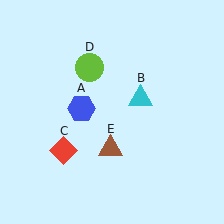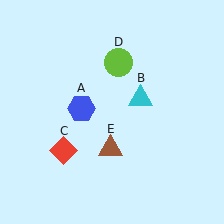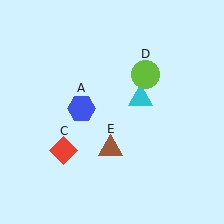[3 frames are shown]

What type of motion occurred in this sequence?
The lime circle (object D) rotated clockwise around the center of the scene.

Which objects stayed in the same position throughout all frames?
Blue hexagon (object A) and cyan triangle (object B) and red diamond (object C) and brown triangle (object E) remained stationary.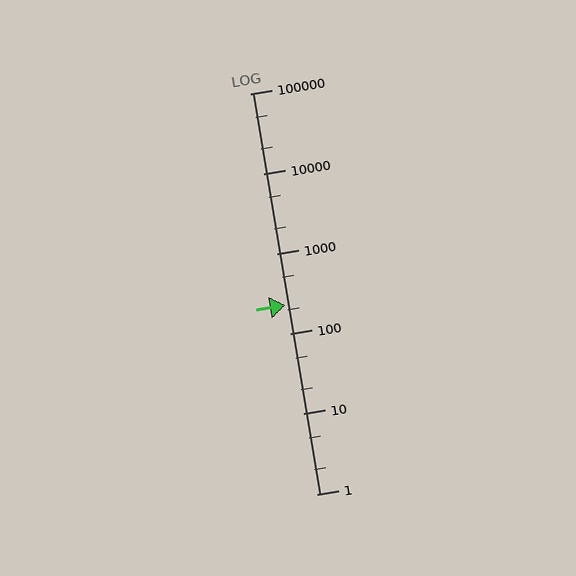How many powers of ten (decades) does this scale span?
The scale spans 5 decades, from 1 to 100000.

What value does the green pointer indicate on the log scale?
The pointer indicates approximately 230.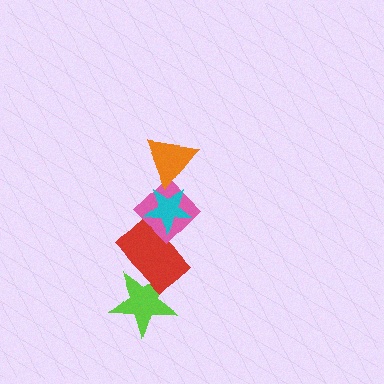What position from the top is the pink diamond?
The pink diamond is 3rd from the top.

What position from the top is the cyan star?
The cyan star is 2nd from the top.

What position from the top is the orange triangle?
The orange triangle is 1st from the top.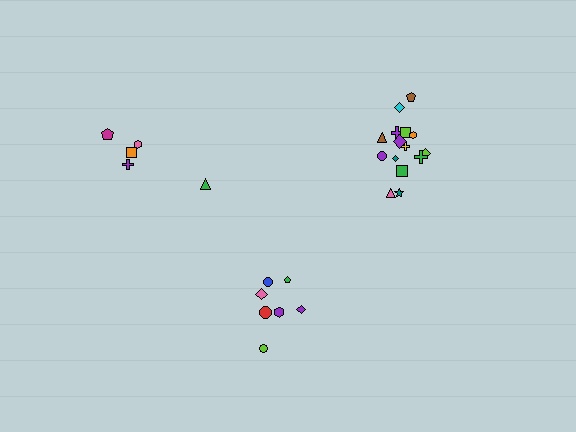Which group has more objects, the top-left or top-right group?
The top-right group.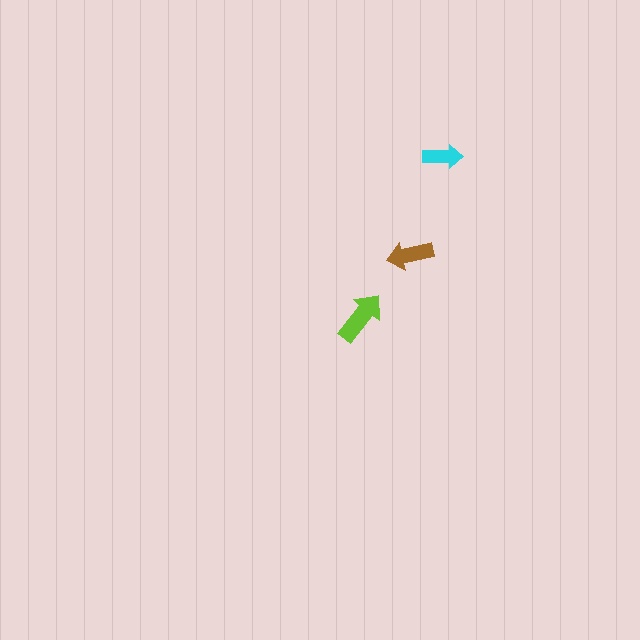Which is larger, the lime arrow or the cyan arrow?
The lime one.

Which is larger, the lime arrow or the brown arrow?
The lime one.